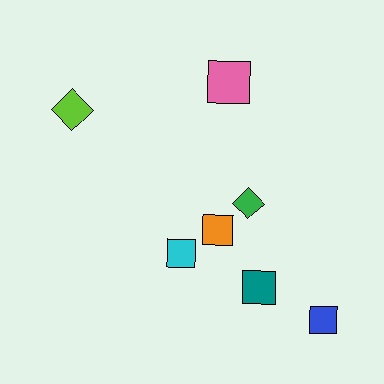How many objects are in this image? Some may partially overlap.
There are 7 objects.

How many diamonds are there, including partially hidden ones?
There are 2 diamonds.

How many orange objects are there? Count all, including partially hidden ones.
There is 1 orange object.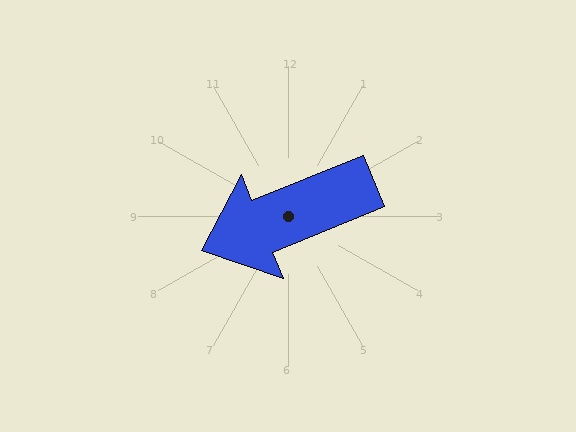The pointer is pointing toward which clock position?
Roughly 8 o'clock.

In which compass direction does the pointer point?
West.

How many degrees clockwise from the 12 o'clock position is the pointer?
Approximately 248 degrees.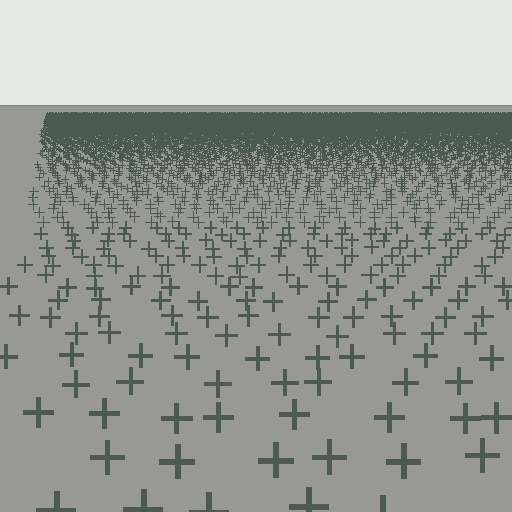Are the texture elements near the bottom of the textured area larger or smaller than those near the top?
Larger. Near the bottom, elements are closer to the viewer and appear at a bigger on-screen size.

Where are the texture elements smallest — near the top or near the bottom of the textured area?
Near the top.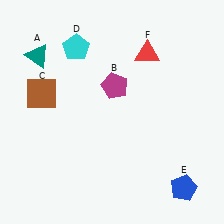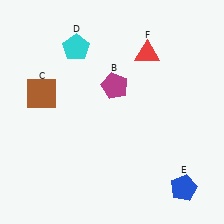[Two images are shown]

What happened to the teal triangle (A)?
The teal triangle (A) was removed in Image 2. It was in the top-left area of Image 1.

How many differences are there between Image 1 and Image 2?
There is 1 difference between the two images.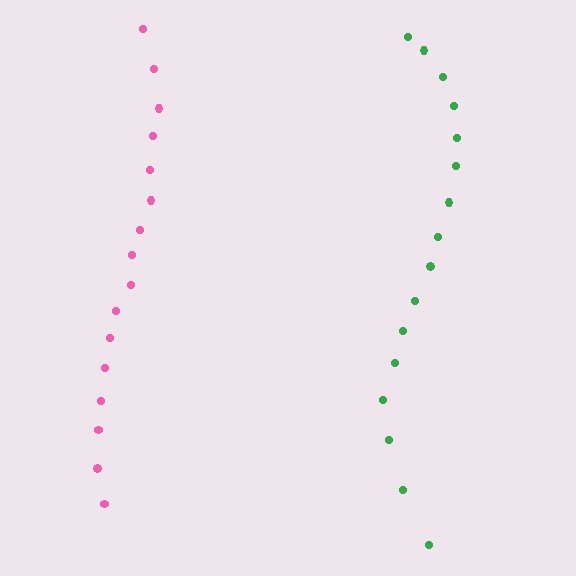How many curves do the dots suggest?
There are 2 distinct paths.